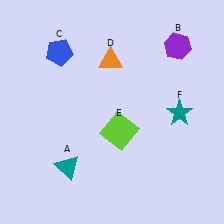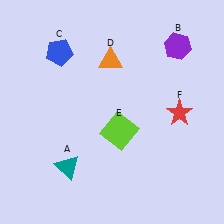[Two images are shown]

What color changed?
The star (F) changed from teal in Image 1 to red in Image 2.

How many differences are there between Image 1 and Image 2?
There is 1 difference between the two images.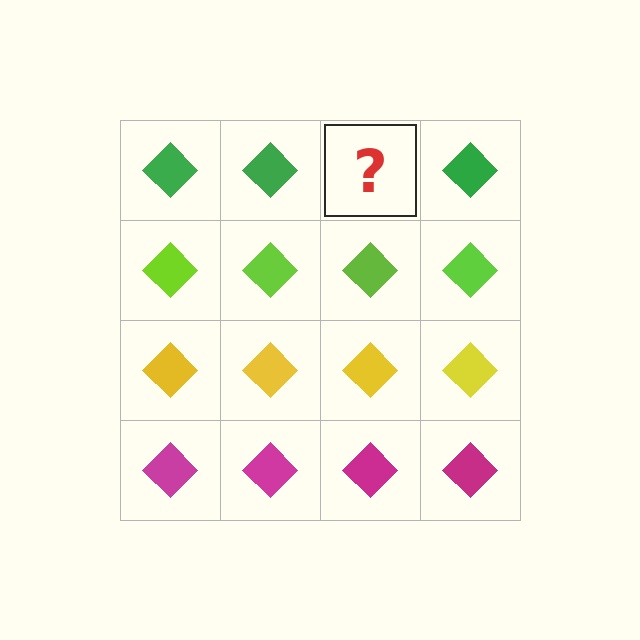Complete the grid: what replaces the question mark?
The question mark should be replaced with a green diamond.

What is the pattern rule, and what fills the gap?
The rule is that each row has a consistent color. The gap should be filled with a green diamond.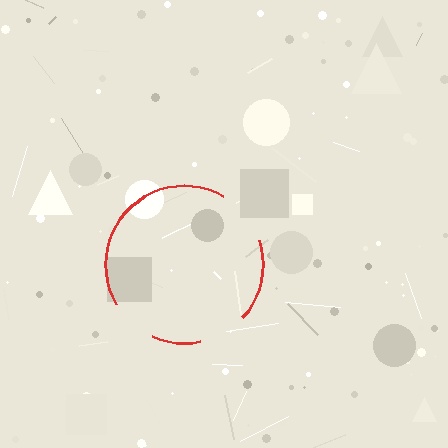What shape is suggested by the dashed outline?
The dashed outline suggests a circle.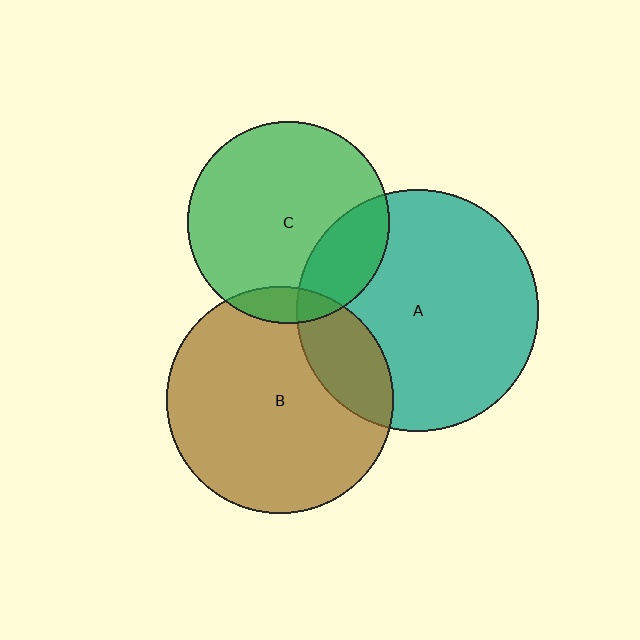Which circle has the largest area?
Circle A (teal).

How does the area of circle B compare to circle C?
Approximately 1.3 times.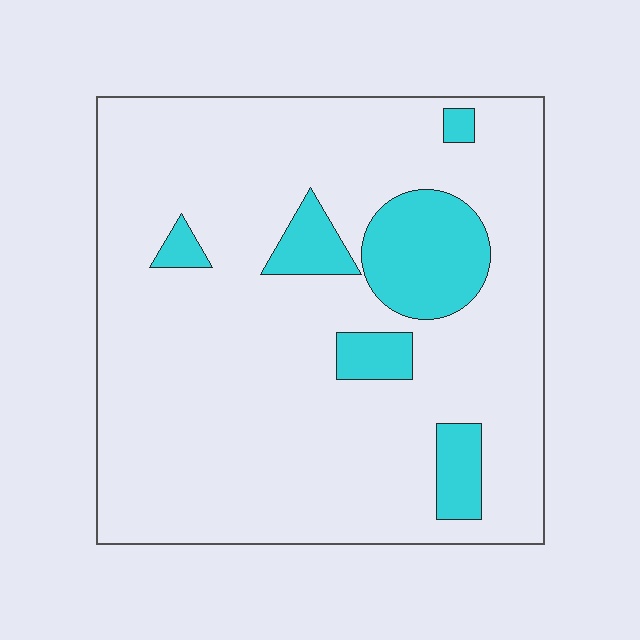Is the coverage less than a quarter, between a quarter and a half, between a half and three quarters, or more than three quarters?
Less than a quarter.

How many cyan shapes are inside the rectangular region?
6.